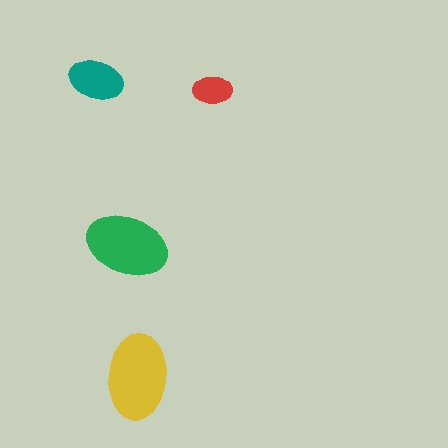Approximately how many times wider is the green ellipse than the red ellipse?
About 2 times wider.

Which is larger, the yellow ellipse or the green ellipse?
The yellow one.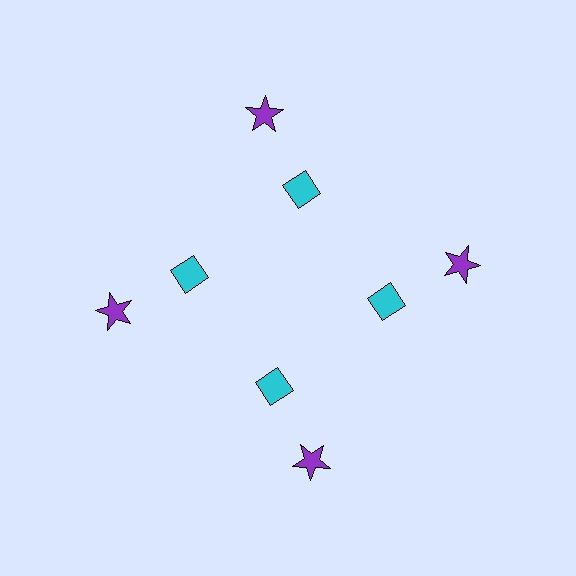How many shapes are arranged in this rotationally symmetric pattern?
There are 8 shapes, arranged in 4 groups of 2.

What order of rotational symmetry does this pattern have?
This pattern has 4-fold rotational symmetry.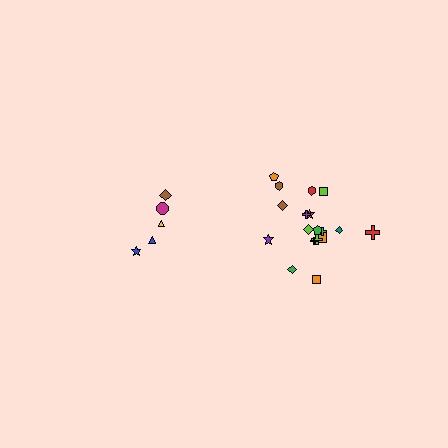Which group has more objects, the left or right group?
The right group.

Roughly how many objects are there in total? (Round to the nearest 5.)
Roughly 25 objects in total.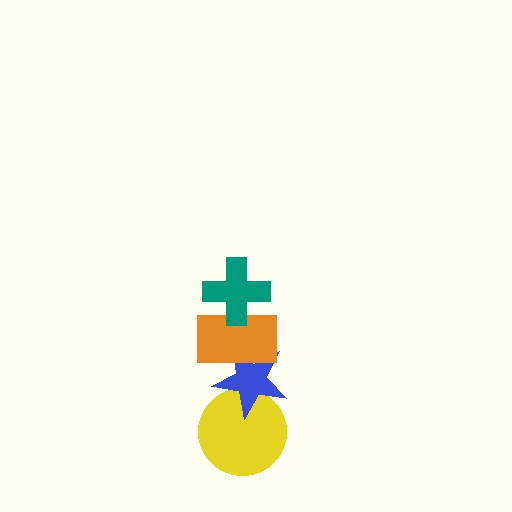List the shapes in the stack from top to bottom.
From top to bottom: the teal cross, the orange rectangle, the blue star, the yellow circle.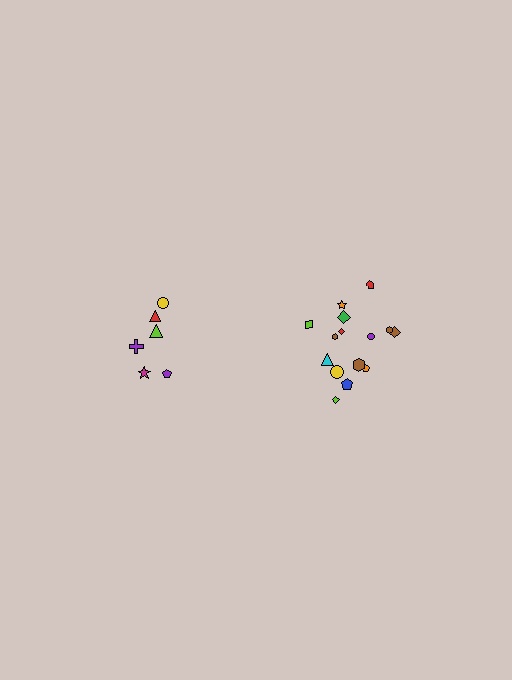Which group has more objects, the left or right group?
The right group.